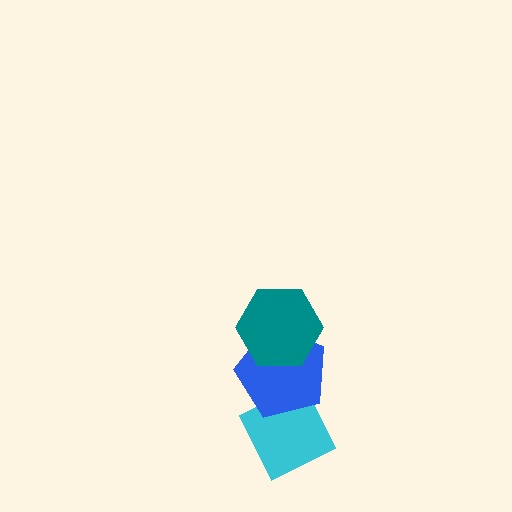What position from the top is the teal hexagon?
The teal hexagon is 1st from the top.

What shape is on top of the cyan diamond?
The blue pentagon is on top of the cyan diamond.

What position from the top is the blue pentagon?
The blue pentagon is 2nd from the top.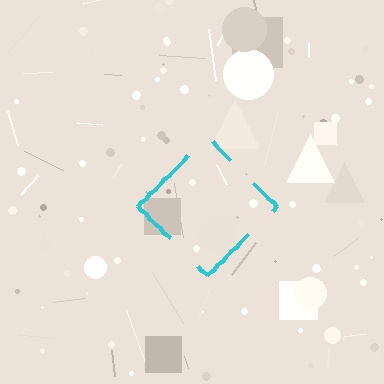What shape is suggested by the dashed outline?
The dashed outline suggests a diamond.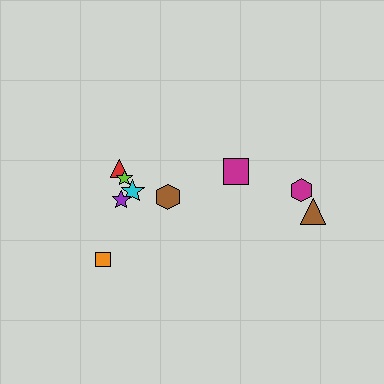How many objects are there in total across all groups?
There are 9 objects.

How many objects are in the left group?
There are 6 objects.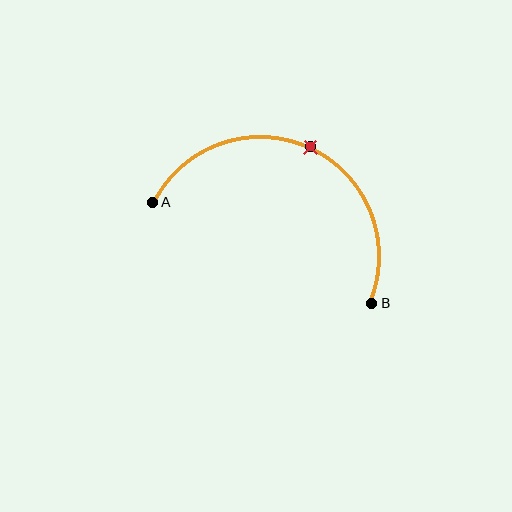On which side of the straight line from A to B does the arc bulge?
The arc bulges above the straight line connecting A and B.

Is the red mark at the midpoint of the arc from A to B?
Yes. The red mark lies on the arc at equal arc-length from both A and B — it is the arc midpoint.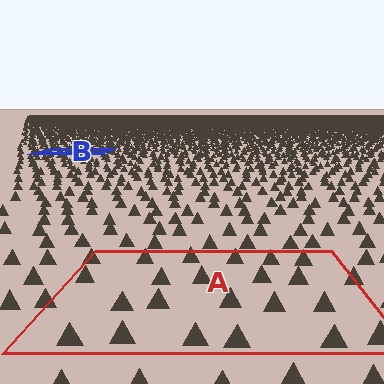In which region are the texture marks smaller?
The texture marks are smaller in region B, because it is farther away.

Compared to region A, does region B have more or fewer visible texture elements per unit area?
Region B has more texture elements per unit area — they are packed more densely because it is farther away.